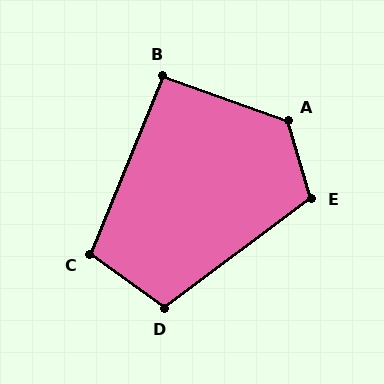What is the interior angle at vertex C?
Approximately 104 degrees (obtuse).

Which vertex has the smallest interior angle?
B, at approximately 92 degrees.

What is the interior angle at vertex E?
Approximately 110 degrees (obtuse).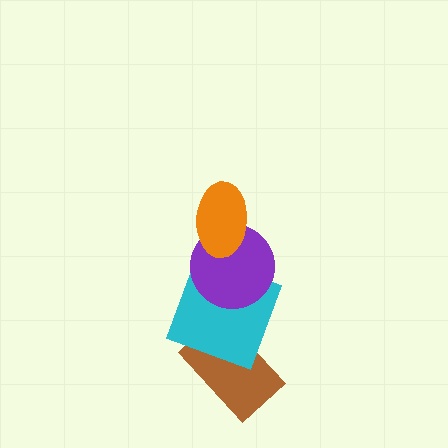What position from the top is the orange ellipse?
The orange ellipse is 1st from the top.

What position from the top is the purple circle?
The purple circle is 2nd from the top.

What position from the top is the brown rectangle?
The brown rectangle is 4th from the top.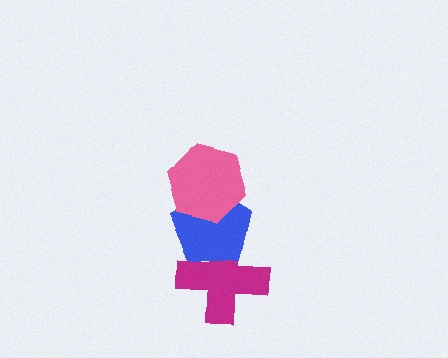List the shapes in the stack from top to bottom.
From top to bottom: the pink hexagon, the blue pentagon, the magenta cross.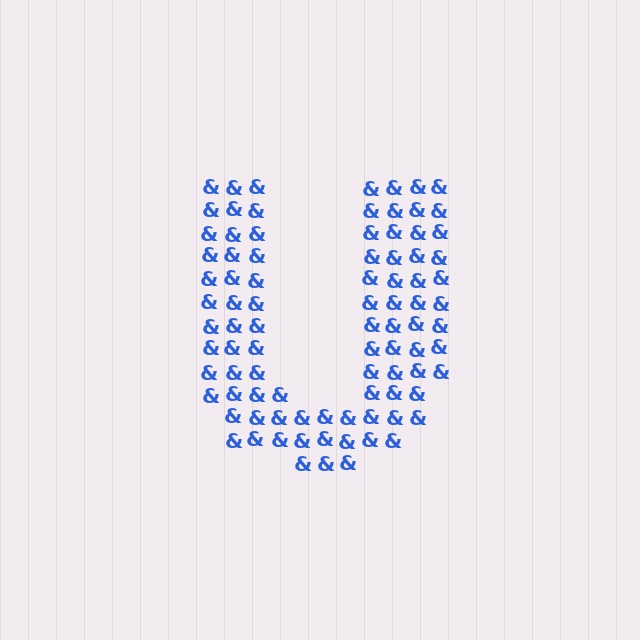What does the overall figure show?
The overall figure shows the letter U.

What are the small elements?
The small elements are ampersands.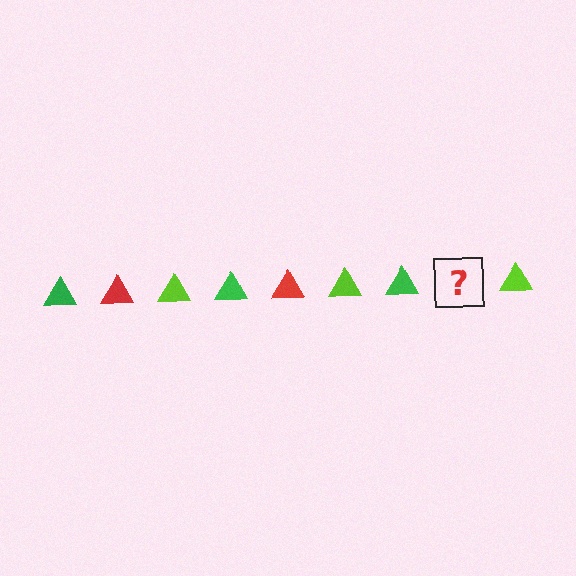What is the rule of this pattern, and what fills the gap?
The rule is that the pattern cycles through green, red, lime triangles. The gap should be filled with a red triangle.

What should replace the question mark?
The question mark should be replaced with a red triangle.